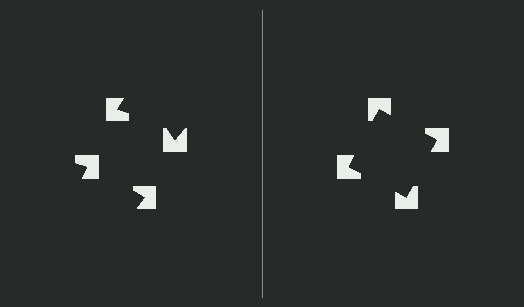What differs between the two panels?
The notched squares are positioned identically on both sides; only the wedge orientations differ. On the right they align to a square; on the left they are misaligned.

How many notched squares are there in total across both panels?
8 — 4 on each side.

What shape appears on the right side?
An illusory square.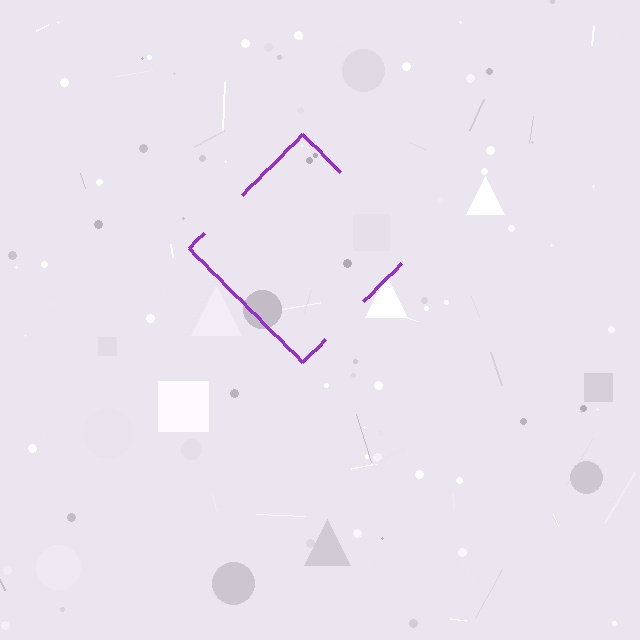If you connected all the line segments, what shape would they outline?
They would outline a diamond.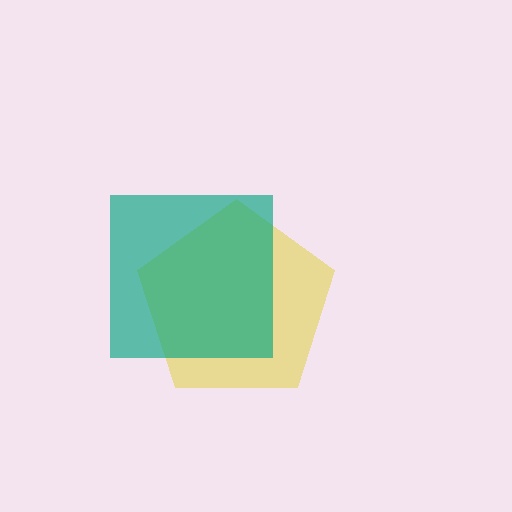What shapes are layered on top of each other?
The layered shapes are: a yellow pentagon, a teal square.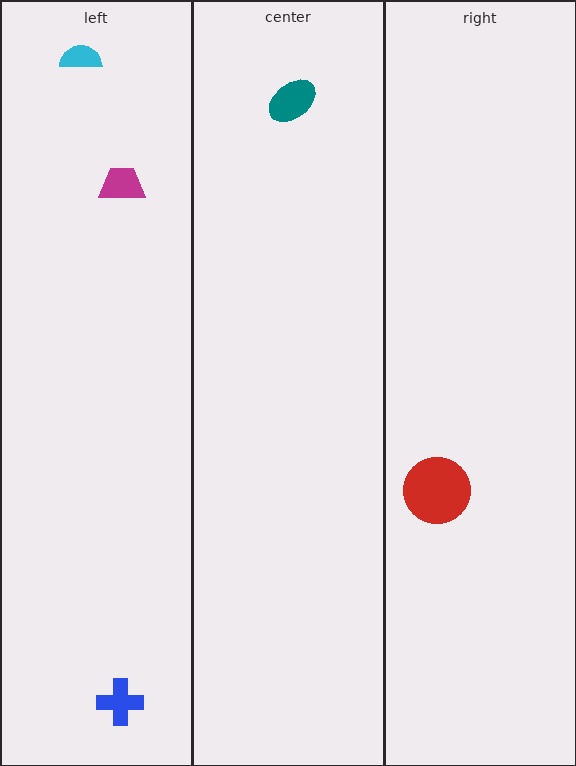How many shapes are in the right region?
1.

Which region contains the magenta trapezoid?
The left region.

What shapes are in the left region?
The magenta trapezoid, the blue cross, the cyan semicircle.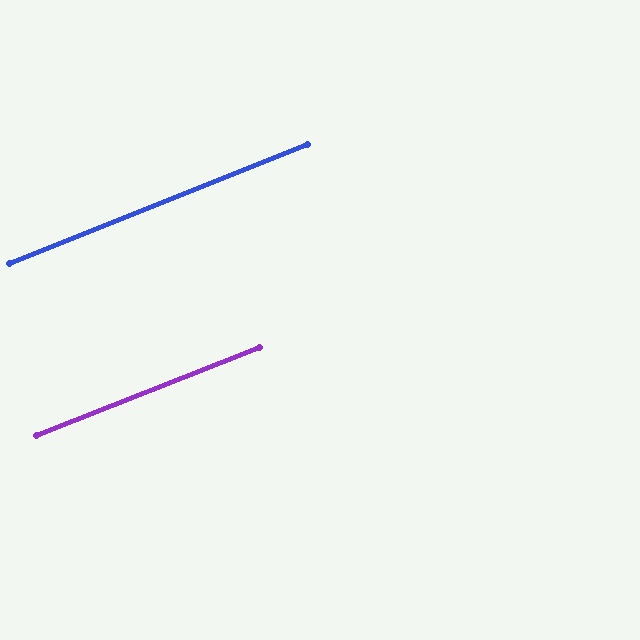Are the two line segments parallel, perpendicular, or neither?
Parallel — their directions differ by only 0.5°.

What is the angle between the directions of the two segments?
Approximately 0 degrees.